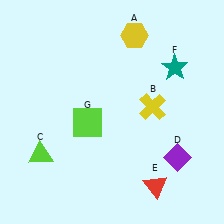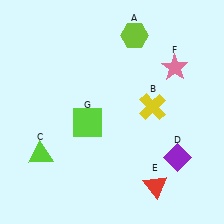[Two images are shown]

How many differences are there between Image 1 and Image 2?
There are 2 differences between the two images.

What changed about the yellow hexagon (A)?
In Image 1, A is yellow. In Image 2, it changed to lime.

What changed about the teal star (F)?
In Image 1, F is teal. In Image 2, it changed to pink.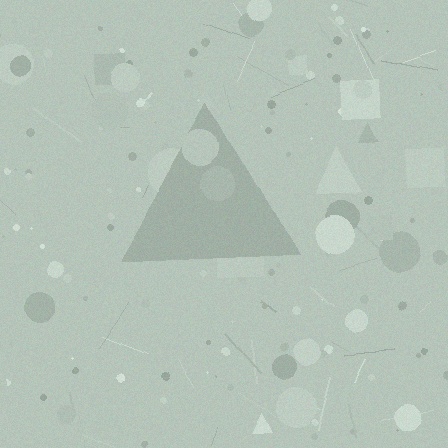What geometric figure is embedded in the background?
A triangle is embedded in the background.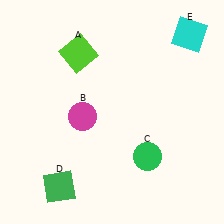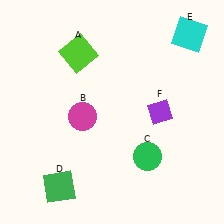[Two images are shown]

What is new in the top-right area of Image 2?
A purple diamond (F) was added in the top-right area of Image 2.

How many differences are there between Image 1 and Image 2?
There is 1 difference between the two images.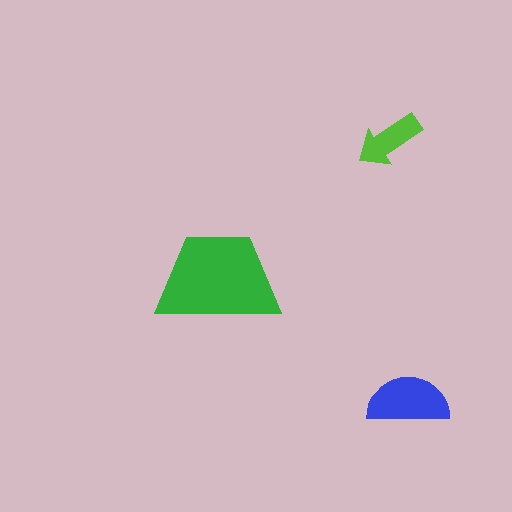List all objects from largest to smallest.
The green trapezoid, the blue semicircle, the lime arrow.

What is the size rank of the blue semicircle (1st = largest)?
2nd.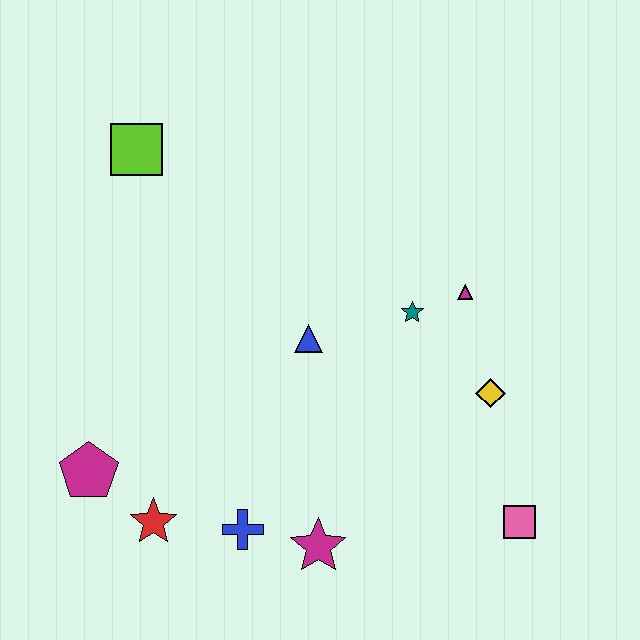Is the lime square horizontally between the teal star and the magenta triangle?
No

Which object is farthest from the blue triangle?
The pink square is farthest from the blue triangle.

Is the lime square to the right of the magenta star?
No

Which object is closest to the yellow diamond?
The magenta triangle is closest to the yellow diamond.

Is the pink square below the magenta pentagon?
Yes